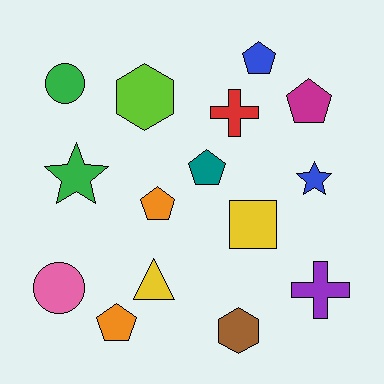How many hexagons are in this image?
There are 2 hexagons.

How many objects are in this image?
There are 15 objects.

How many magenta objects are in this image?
There is 1 magenta object.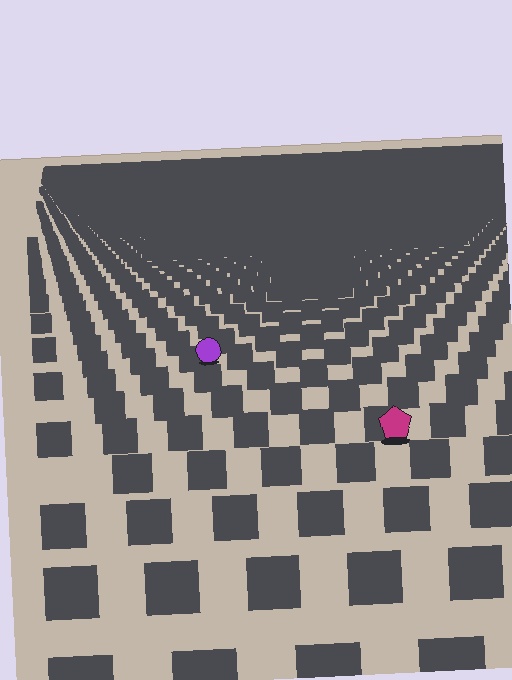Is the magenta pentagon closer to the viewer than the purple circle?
Yes. The magenta pentagon is closer — you can tell from the texture gradient: the ground texture is coarser near it.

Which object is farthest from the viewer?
The purple circle is farthest from the viewer. It appears smaller and the ground texture around it is denser.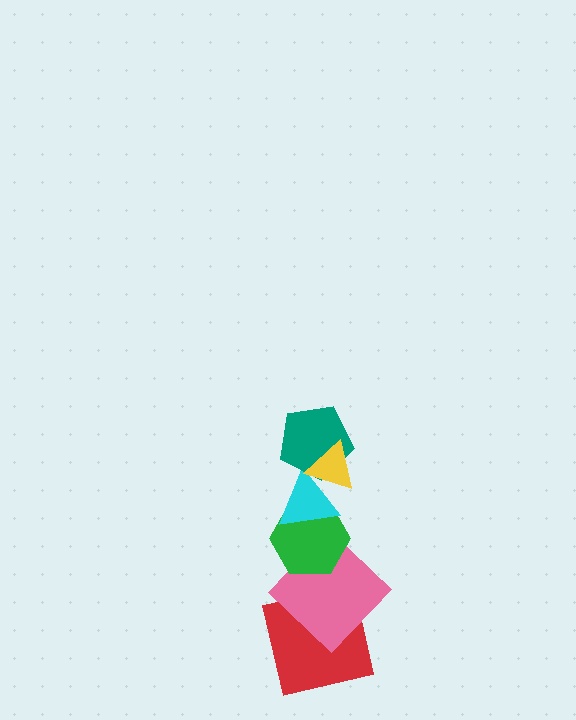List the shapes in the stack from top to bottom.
From top to bottom: the yellow triangle, the teal pentagon, the cyan triangle, the green hexagon, the pink diamond, the red square.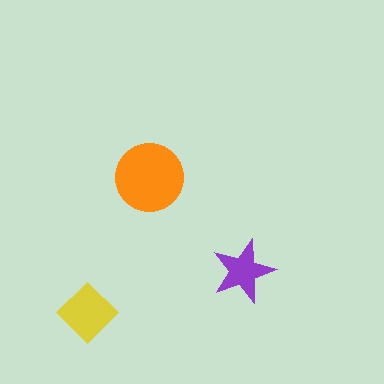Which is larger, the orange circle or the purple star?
The orange circle.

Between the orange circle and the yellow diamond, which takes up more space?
The orange circle.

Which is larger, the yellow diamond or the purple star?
The yellow diamond.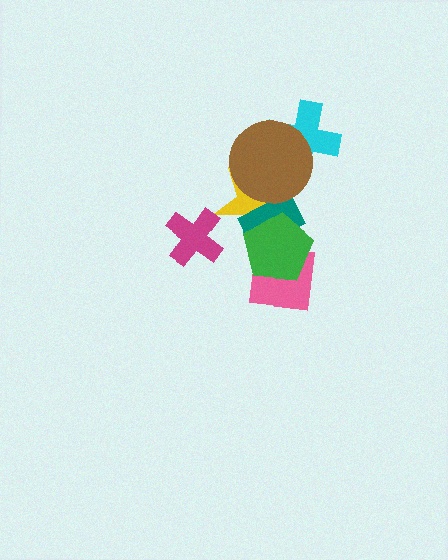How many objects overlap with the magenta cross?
0 objects overlap with the magenta cross.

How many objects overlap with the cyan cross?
1 object overlaps with the cyan cross.